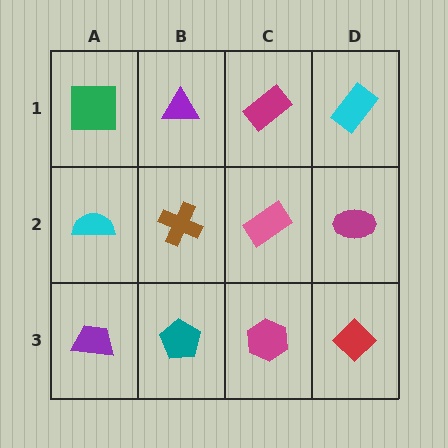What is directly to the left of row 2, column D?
A pink rectangle.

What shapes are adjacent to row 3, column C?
A pink rectangle (row 2, column C), a teal pentagon (row 3, column B), a red diamond (row 3, column D).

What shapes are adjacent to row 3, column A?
A cyan semicircle (row 2, column A), a teal pentagon (row 3, column B).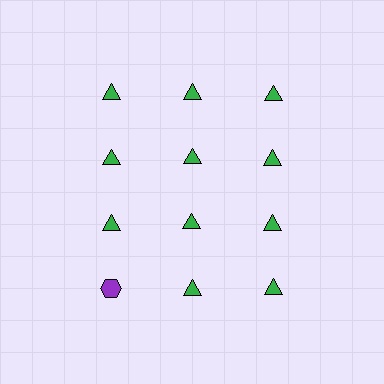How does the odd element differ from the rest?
It differs in both color (purple instead of green) and shape (hexagon instead of triangle).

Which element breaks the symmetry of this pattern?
The purple hexagon in the fourth row, leftmost column breaks the symmetry. All other shapes are green triangles.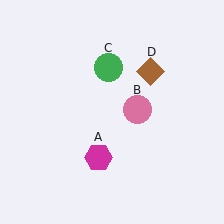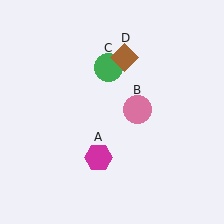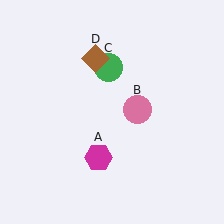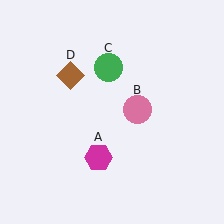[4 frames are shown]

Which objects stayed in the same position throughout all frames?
Magenta hexagon (object A) and pink circle (object B) and green circle (object C) remained stationary.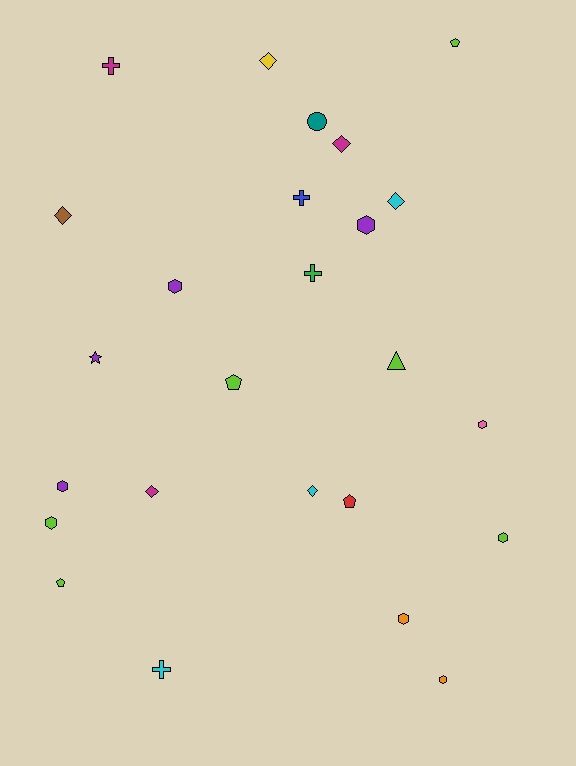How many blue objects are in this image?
There is 1 blue object.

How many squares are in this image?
There are no squares.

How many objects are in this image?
There are 25 objects.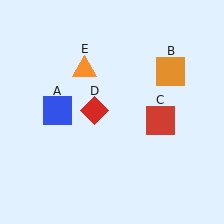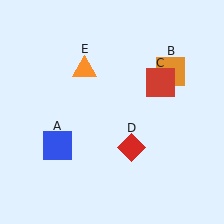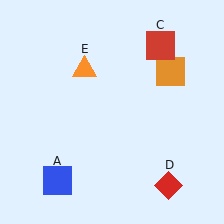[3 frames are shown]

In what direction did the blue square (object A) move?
The blue square (object A) moved down.